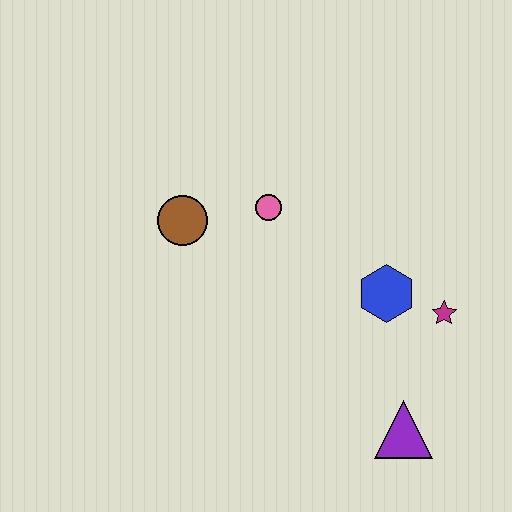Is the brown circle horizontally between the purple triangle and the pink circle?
No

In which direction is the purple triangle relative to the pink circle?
The purple triangle is below the pink circle.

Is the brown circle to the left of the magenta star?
Yes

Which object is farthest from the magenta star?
The brown circle is farthest from the magenta star.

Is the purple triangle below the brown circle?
Yes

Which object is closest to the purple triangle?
The magenta star is closest to the purple triangle.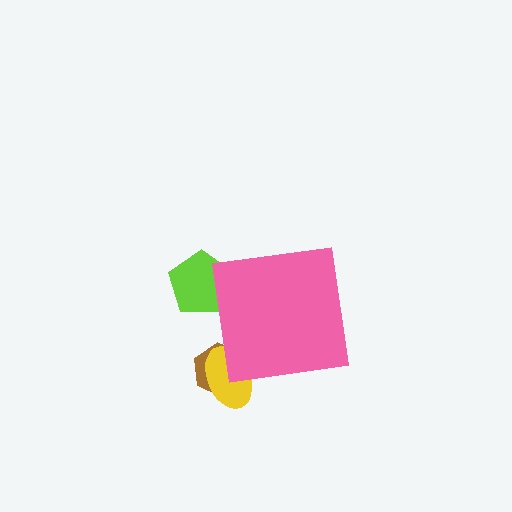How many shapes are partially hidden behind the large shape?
3 shapes are partially hidden.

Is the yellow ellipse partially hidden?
Yes, the yellow ellipse is partially hidden behind the pink square.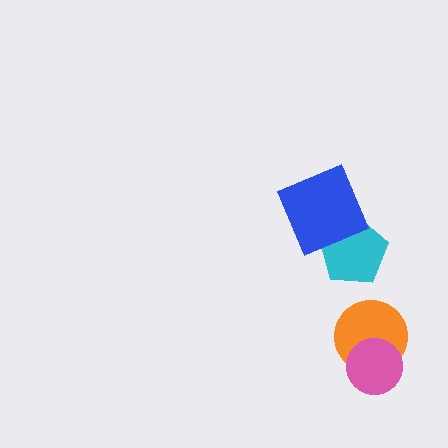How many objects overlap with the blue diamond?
1 object overlaps with the blue diamond.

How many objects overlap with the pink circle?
1 object overlaps with the pink circle.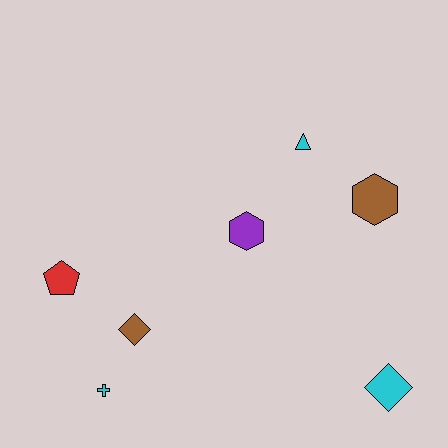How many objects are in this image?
There are 7 objects.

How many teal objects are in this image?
There are no teal objects.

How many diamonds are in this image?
There are 2 diamonds.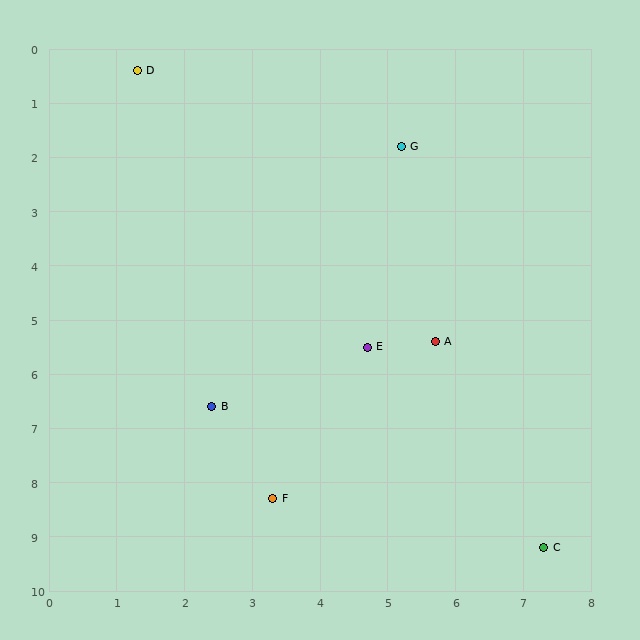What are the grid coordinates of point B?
Point B is at approximately (2.4, 6.6).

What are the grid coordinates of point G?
Point G is at approximately (5.2, 1.8).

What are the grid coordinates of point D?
Point D is at approximately (1.3, 0.4).